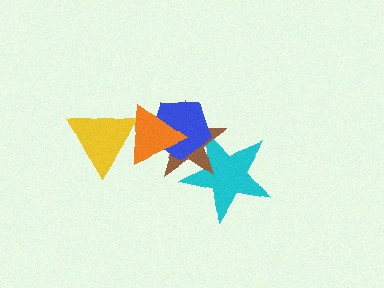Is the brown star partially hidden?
Yes, it is partially covered by another shape.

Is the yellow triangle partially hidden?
Yes, it is partially covered by another shape.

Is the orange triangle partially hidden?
No, no other shape covers it.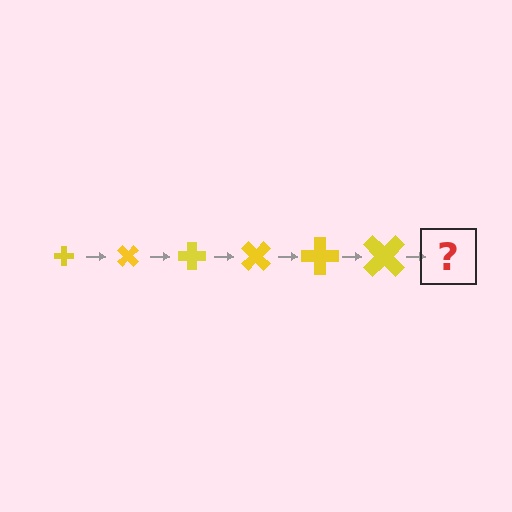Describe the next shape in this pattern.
It should be a cross, larger than the previous one and rotated 270 degrees from the start.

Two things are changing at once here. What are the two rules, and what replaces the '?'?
The two rules are that the cross grows larger each step and it rotates 45 degrees each step. The '?' should be a cross, larger than the previous one and rotated 270 degrees from the start.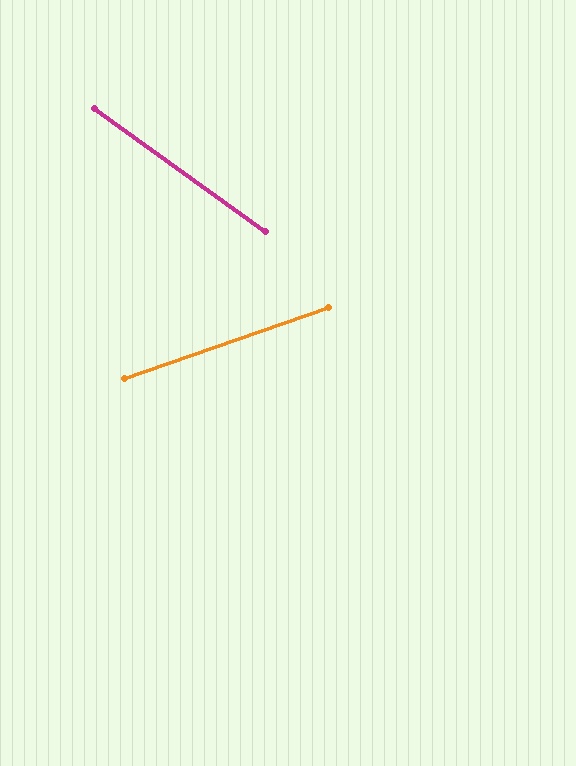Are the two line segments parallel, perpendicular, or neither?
Neither parallel nor perpendicular — they differ by about 55°.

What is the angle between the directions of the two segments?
Approximately 55 degrees.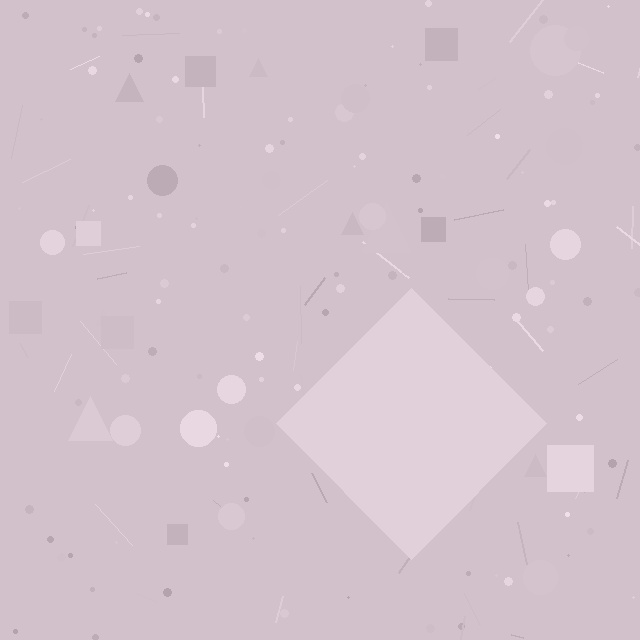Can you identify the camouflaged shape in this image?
The camouflaged shape is a diamond.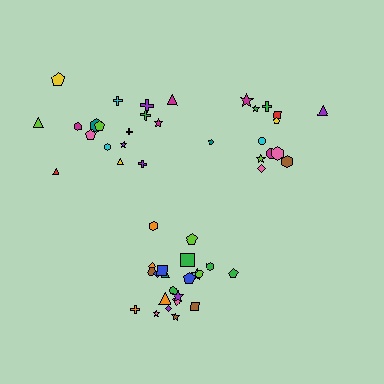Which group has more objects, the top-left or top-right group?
The top-left group.